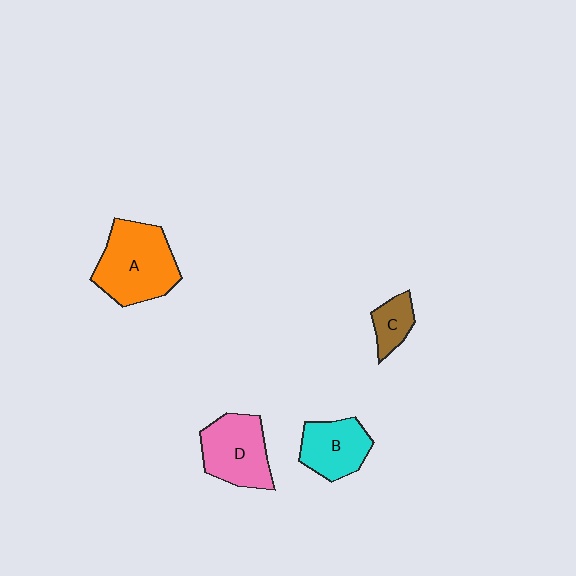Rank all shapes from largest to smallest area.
From largest to smallest: A (orange), D (pink), B (cyan), C (brown).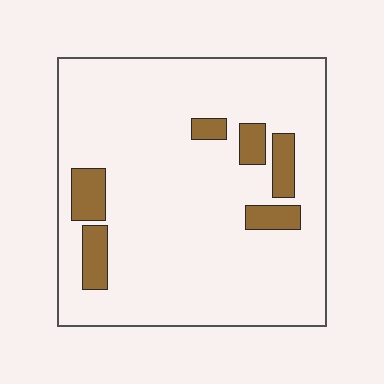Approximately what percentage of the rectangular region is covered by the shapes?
Approximately 10%.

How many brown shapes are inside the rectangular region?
6.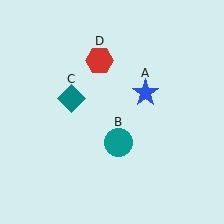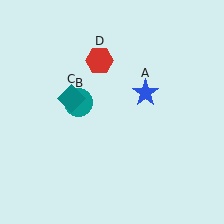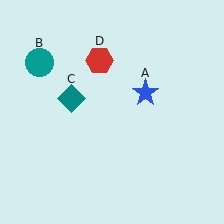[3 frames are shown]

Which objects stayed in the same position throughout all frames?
Blue star (object A) and teal diamond (object C) and red hexagon (object D) remained stationary.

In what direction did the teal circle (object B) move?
The teal circle (object B) moved up and to the left.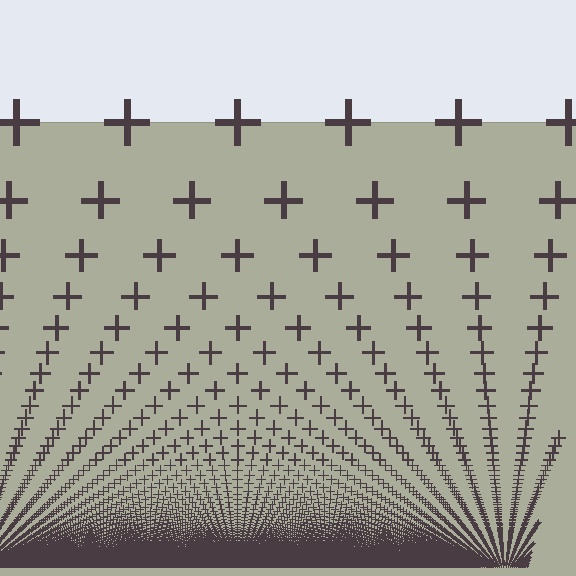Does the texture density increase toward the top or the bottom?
Density increases toward the bottom.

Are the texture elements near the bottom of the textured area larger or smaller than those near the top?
Smaller. The gradient is inverted — elements near the bottom are smaller and denser.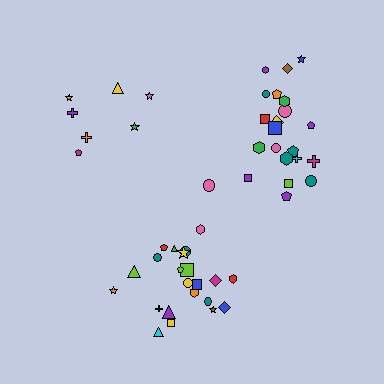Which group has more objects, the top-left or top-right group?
The top-right group.